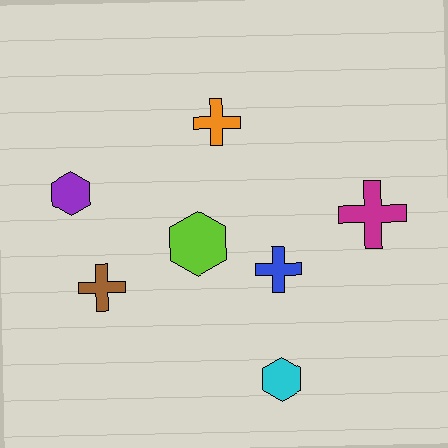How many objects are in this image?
There are 7 objects.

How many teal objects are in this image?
There are no teal objects.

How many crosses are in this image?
There are 4 crosses.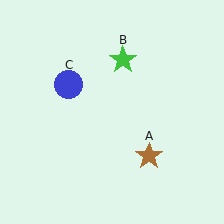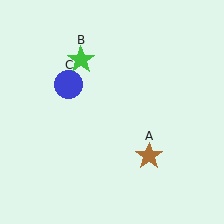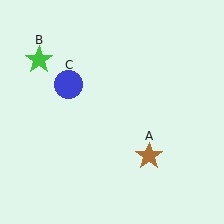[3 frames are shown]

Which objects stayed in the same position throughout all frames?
Brown star (object A) and blue circle (object C) remained stationary.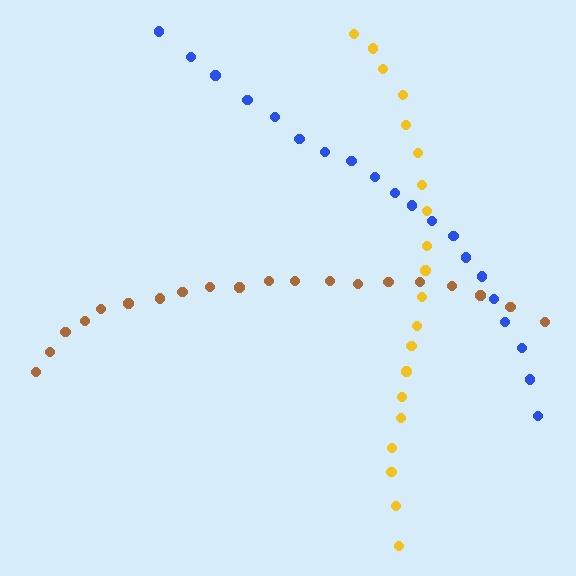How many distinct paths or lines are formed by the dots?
There are 3 distinct paths.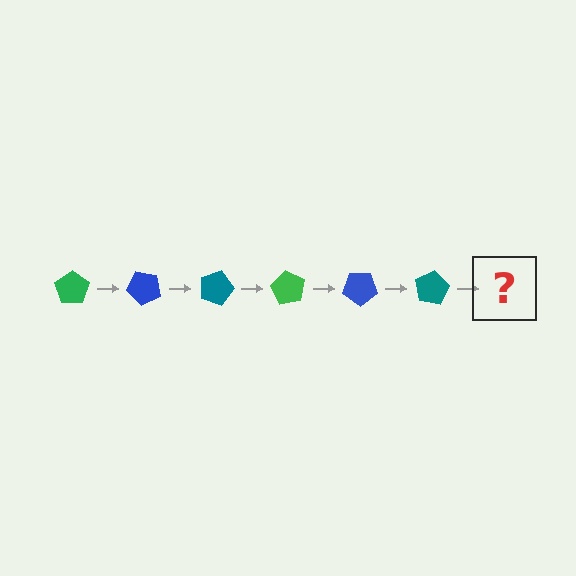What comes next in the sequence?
The next element should be a green pentagon, rotated 270 degrees from the start.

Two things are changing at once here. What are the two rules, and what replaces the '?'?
The two rules are that it rotates 45 degrees each step and the color cycles through green, blue, and teal. The '?' should be a green pentagon, rotated 270 degrees from the start.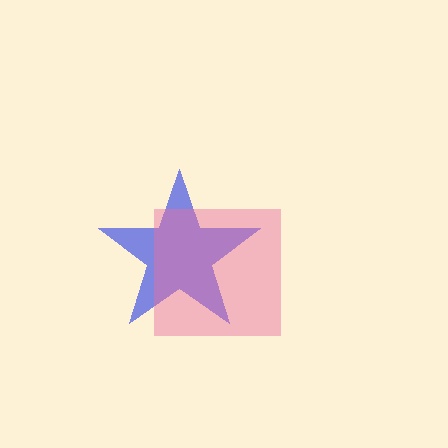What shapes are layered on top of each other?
The layered shapes are: a blue star, a pink square.